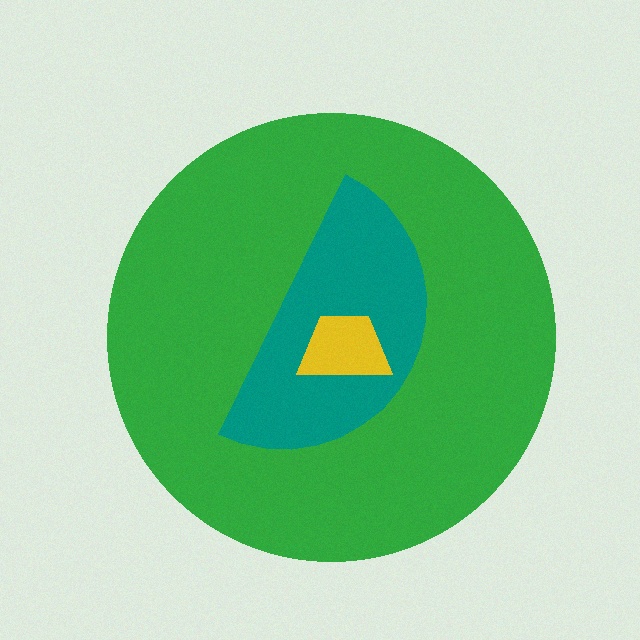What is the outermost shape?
The green circle.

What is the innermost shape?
The yellow trapezoid.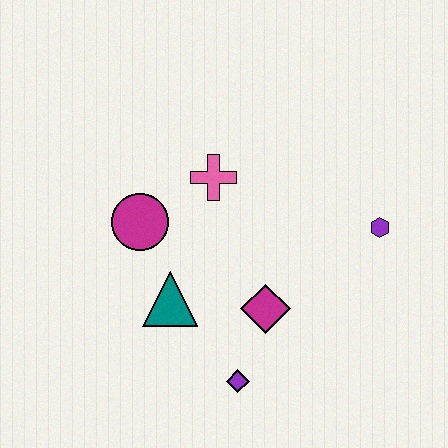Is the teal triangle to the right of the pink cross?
No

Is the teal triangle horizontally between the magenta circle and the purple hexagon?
Yes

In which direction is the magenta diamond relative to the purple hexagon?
The magenta diamond is to the left of the purple hexagon.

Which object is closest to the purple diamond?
The magenta diamond is closest to the purple diamond.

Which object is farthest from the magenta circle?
The purple hexagon is farthest from the magenta circle.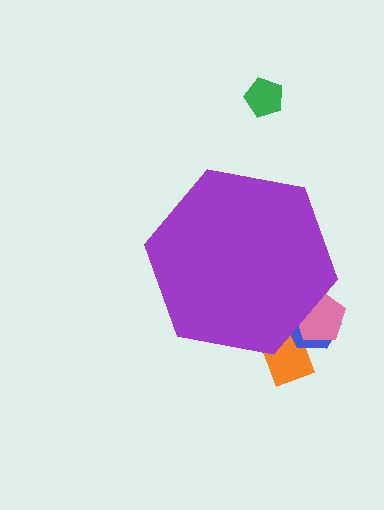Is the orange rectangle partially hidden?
Yes, the orange rectangle is partially hidden behind the purple hexagon.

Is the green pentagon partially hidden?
No, the green pentagon is fully visible.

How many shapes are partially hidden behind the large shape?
3 shapes are partially hidden.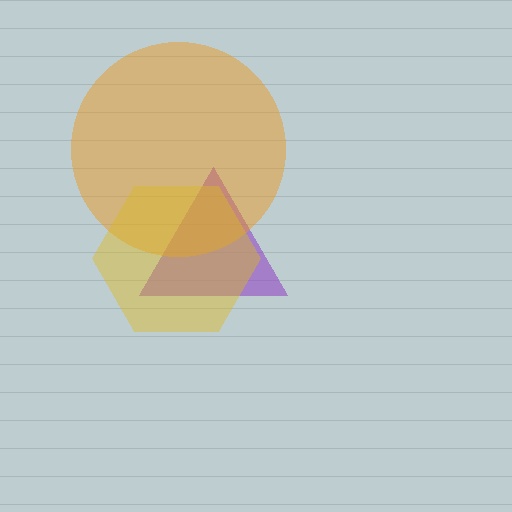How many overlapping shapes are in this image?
There are 3 overlapping shapes in the image.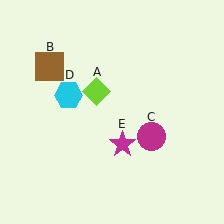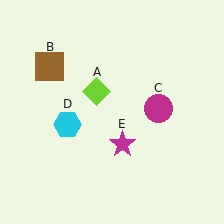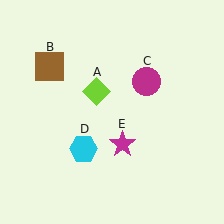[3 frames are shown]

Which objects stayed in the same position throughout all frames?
Lime diamond (object A) and brown square (object B) and magenta star (object E) remained stationary.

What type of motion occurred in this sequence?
The magenta circle (object C), cyan hexagon (object D) rotated counterclockwise around the center of the scene.